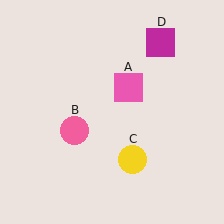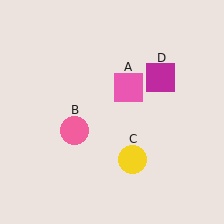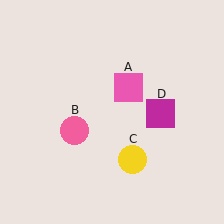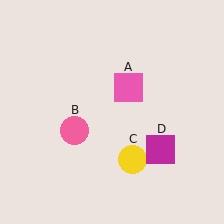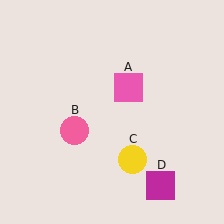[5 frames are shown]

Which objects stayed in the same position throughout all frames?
Pink square (object A) and pink circle (object B) and yellow circle (object C) remained stationary.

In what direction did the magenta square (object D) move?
The magenta square (object D) moved down.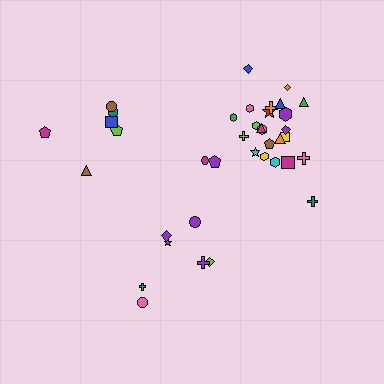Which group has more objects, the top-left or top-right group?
The top-right group.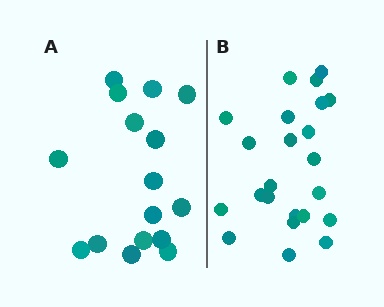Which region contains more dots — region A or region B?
Region B (the right region) has more dots.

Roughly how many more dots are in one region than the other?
Region B has roughly 8 or so more dots than region A.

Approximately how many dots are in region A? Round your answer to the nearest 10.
About 20 dots. (The exact count is 16, which rounds to 20.)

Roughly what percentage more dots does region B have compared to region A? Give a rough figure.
About 45% more.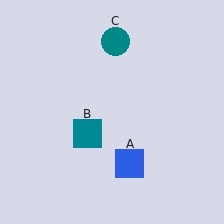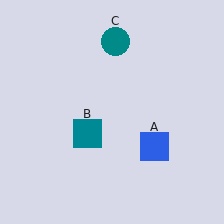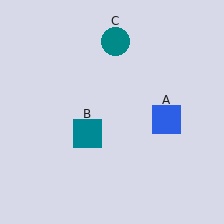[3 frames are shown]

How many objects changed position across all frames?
1 object changed position: blue square (object A).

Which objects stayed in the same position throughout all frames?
Teal square (object B) and teal circle (object C) remained stationary.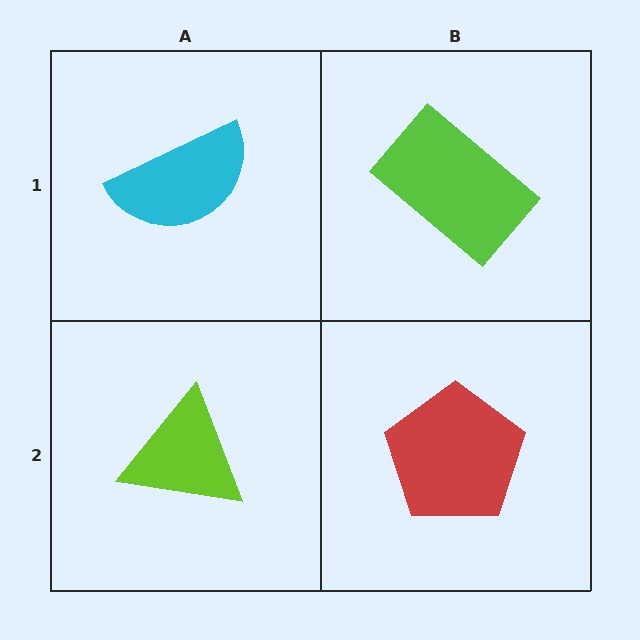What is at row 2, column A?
A lime triangle.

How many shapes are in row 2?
2 shapes.